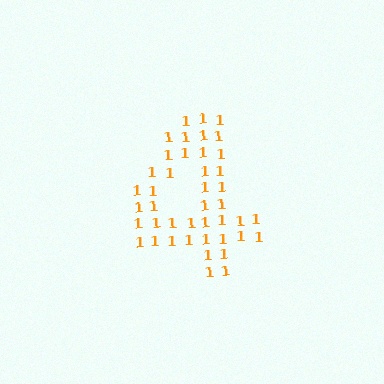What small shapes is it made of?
It is made of small digit 1's.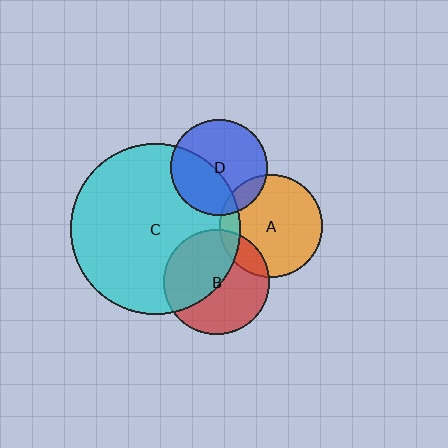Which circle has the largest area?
Circle C (cyan).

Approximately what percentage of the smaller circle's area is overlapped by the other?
Approximately 50%.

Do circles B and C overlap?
Yes.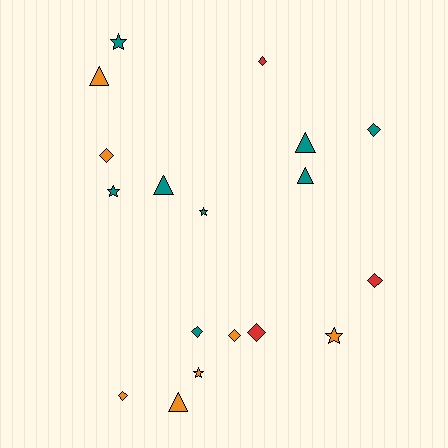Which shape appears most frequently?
Diamond, with 8 objects.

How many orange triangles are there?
There are 2 orange triangles.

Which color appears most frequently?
Teal, with 8 objects.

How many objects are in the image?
There are 18 objects.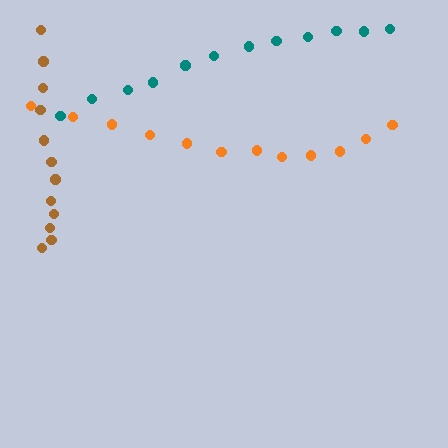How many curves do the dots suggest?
There are 3 distinct paths.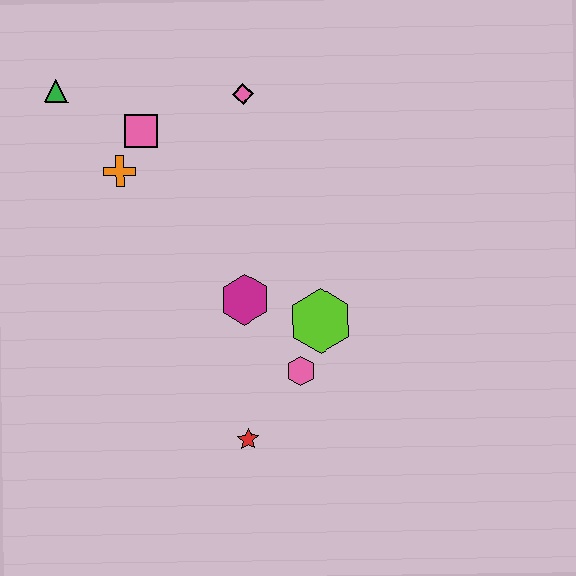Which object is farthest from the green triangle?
The red star is farthest from the green triangle.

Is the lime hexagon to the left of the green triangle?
No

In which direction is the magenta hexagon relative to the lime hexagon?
The magenta hexagon is to the left of the lime hexagon.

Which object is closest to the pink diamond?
The pink square is closest to the pink diamond.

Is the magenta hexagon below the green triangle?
Yes